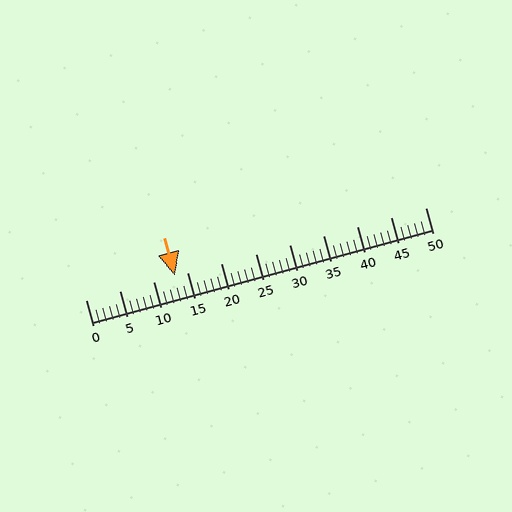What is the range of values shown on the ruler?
The ruler shows values from 0 to 50.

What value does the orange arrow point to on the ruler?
The orange arrow points to approximately 13.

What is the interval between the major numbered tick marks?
The major tick marks are spaced 5 units apart.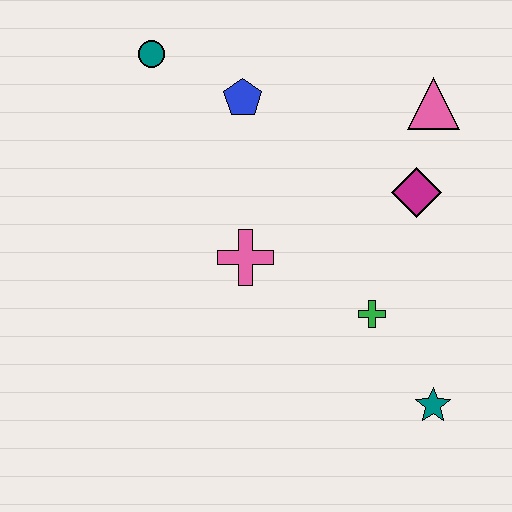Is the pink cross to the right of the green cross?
No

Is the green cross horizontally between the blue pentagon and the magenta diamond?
Yes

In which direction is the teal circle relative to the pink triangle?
The teal circle is to the left of the pink triangle.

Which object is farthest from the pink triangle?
The teal star is farthest from the pink triangle.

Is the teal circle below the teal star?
No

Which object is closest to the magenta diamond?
The pink triangle is closest to the magenta diamond.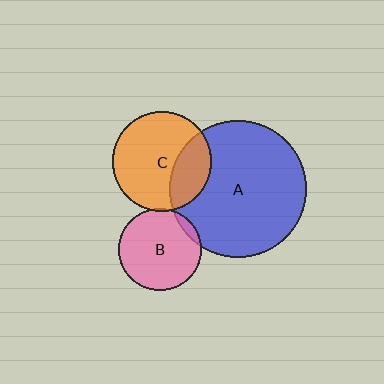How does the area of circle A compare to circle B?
Approximately 2.8 times.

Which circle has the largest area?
Circle A (blue).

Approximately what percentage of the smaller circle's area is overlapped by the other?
Approximately 5%.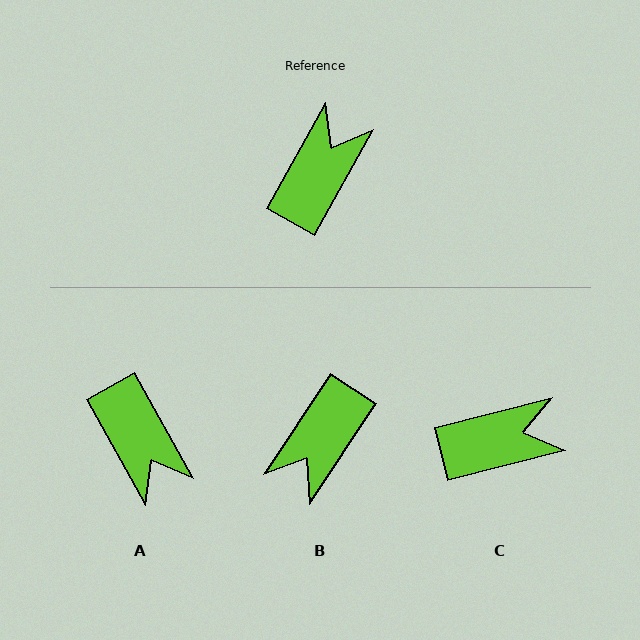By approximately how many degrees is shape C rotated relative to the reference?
Approximately 46 degrees clockwise.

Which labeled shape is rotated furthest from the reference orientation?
B, about 176 degrees away.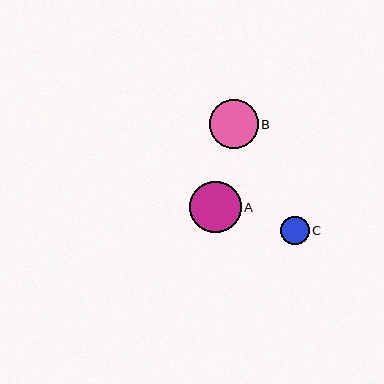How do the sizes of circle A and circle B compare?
Circle A and circle B are approximately the same size.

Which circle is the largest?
Circle A is the largest with a size of approximately 52 pixels.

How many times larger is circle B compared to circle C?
Circle B is approximately 1.7 times the size of circle C.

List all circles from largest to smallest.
From largest to smallest: A, B, C.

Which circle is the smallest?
Circle C is the smallest with a size of approximately 28 pixels.